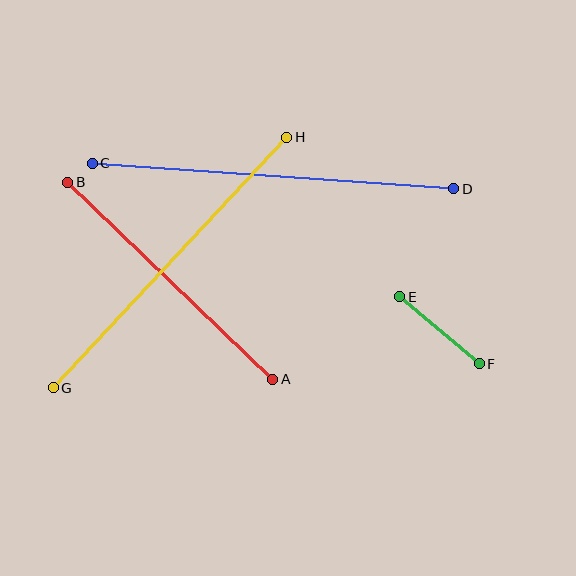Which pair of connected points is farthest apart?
Points C and D are farthest apart.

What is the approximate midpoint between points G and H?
The midpoint is at approximately (170, 262) pixels.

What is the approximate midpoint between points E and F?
The midpoint is at approximately (439, 330) pixels.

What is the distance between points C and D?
The distance is approximately 362 pixels.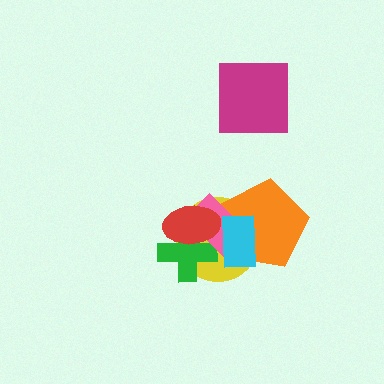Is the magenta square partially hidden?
No, no other shape covers it.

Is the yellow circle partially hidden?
Yes, it is partially covered by another shape.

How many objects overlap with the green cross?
3 objects overlap with the green cross.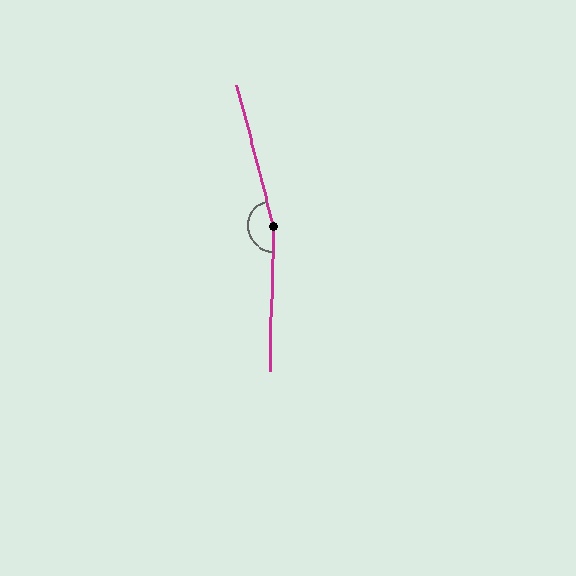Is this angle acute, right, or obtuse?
It is obtuse.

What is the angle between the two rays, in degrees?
Approximately 164 degrees.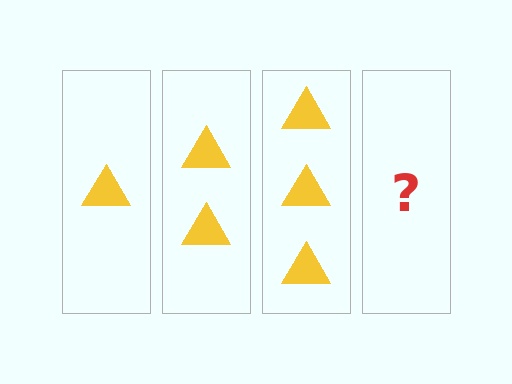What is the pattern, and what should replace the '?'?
The pattern is that each step adds one more triangle. The '?' should be 4 triangles.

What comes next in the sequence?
The next element should be 4 triangles.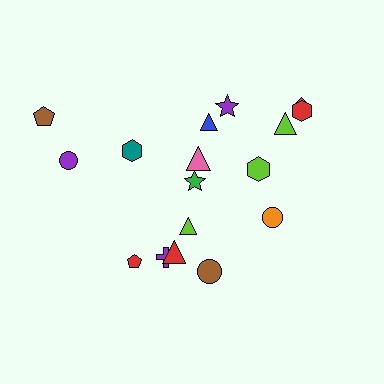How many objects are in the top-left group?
There are 3 objects.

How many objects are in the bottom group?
There are 6 objects.